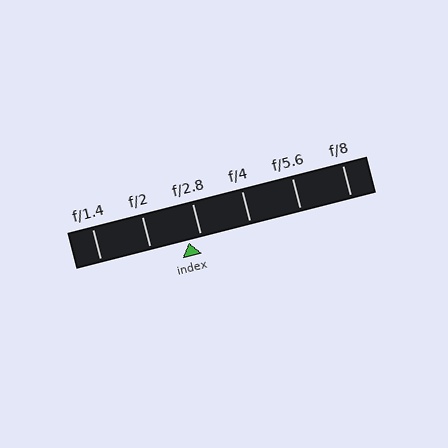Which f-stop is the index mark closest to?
The index mark is closest to f/2.8.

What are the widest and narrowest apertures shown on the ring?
The widest aperture shown is f/1.4 and the narrowest is f/8.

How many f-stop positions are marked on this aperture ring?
There are 6 f-stop positions marked.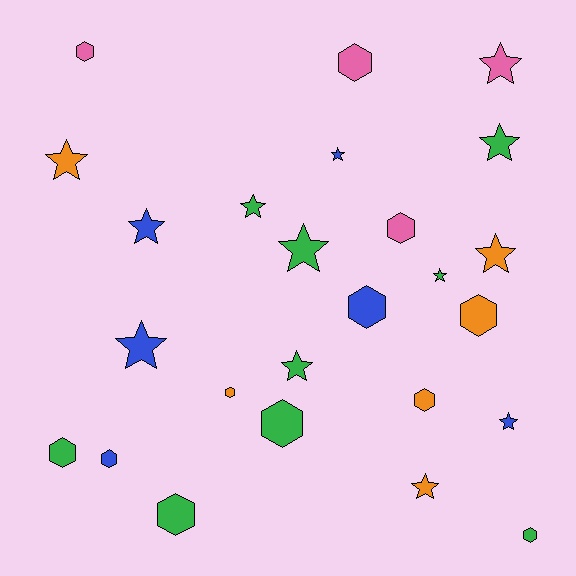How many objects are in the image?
There are 25 objects.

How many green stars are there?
There are 5 green stars.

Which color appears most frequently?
Green, with 9 objects.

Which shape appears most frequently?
Star, with 13 objects.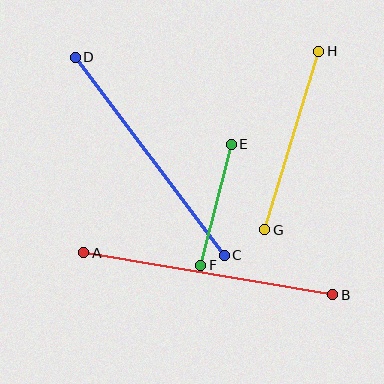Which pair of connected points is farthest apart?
Points A and B are farthest apart.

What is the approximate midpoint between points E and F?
The midpoint is at approximately (216, 205) pixels.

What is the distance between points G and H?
The distance is approximately 187 pixels.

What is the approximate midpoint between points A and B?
The midpoint is at approximately (208, 274) pixels.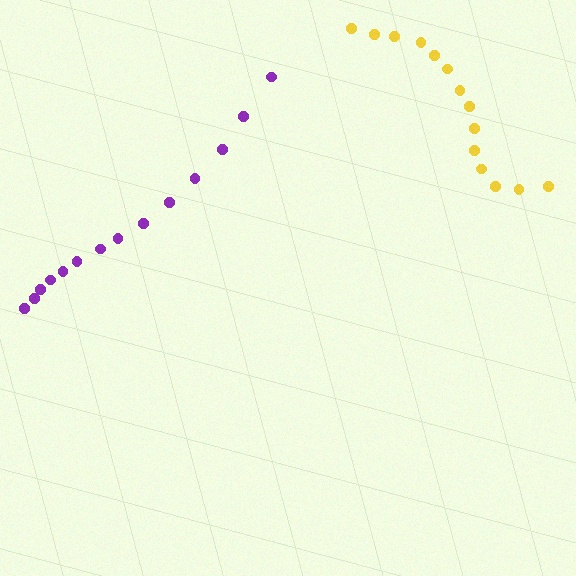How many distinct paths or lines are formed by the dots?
There are 2 distinct paths.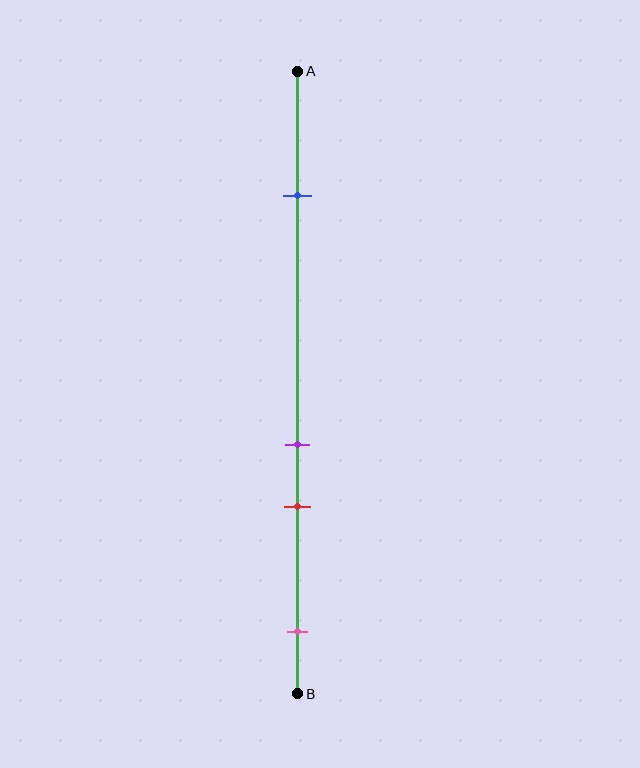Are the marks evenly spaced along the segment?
No, the marks are not evenly spaced.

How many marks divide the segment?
There are 4 marks dividing the segment.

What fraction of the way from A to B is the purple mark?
The purple mark is approximately 60% (0.6) of the way from A to B.